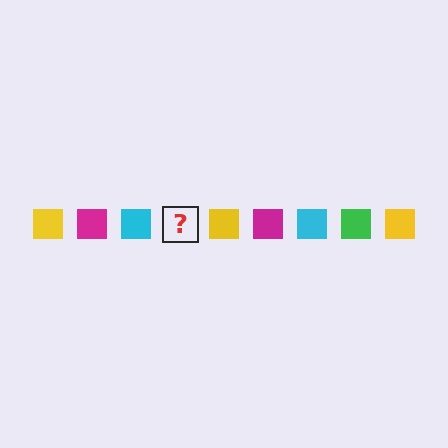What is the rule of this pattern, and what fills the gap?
The rule is that the pattern cycles through yellow, magenta, cyan, green squares. The gap should be filled with a green square.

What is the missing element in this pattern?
The missing element is a green square.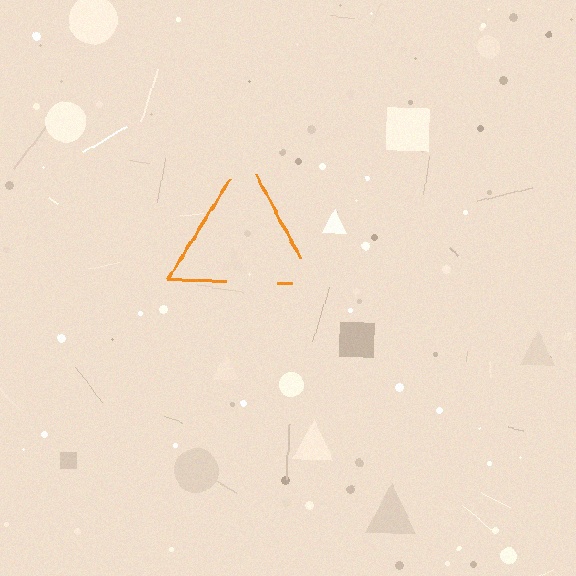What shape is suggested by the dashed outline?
The dashed outline suggests a triangle.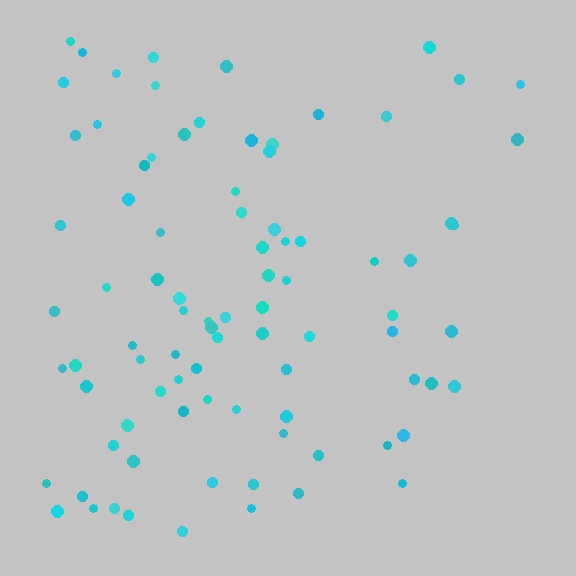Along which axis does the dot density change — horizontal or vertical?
Horizontal.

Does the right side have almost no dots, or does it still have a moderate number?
Still a moderate number, just noticeably fewer than the left.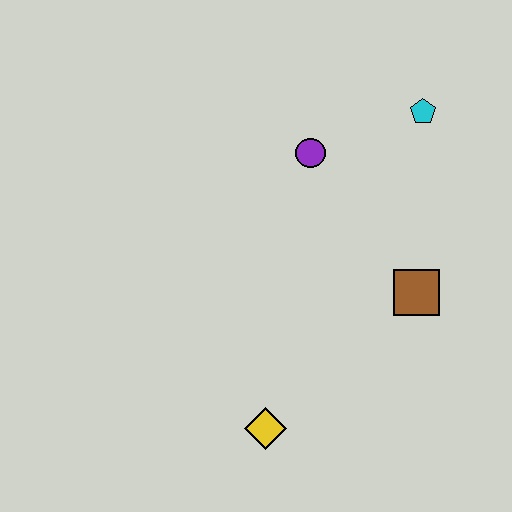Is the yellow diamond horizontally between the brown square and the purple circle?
No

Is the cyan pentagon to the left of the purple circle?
No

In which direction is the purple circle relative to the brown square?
The purple circle is above the brown square.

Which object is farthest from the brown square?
The yellow diamond is farthest from the brown square.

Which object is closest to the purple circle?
The cyan pentagon is closest to the purple circle.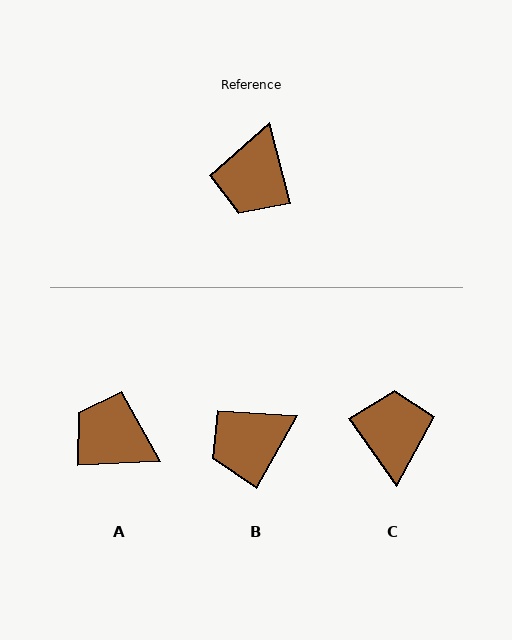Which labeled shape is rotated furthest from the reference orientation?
C, about 160 degrees away.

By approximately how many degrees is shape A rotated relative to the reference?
Approximately 102 degrees clockwise.